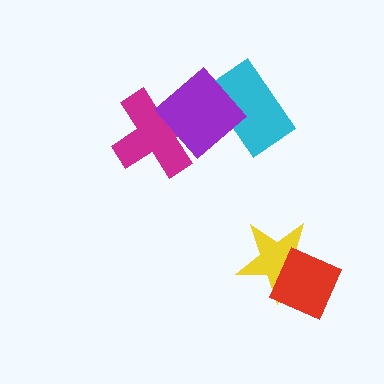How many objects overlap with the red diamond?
1 object overlaps with the red diamond.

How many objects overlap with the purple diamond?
2 objects overlap with the purple diamond.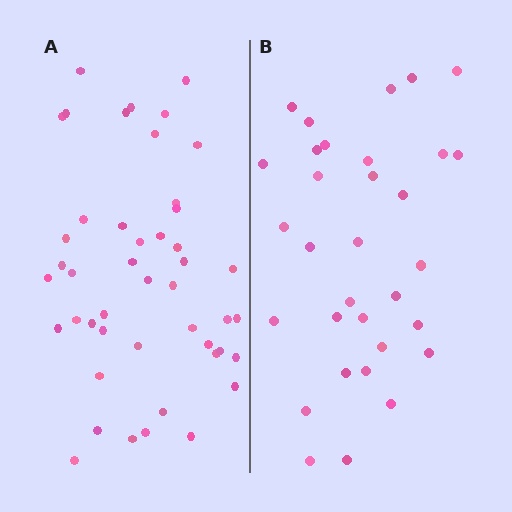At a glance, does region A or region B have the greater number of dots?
Region A (the left region) has more dots.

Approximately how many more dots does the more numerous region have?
Region A has approximately 15 more dots than region B.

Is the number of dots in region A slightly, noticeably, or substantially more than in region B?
Region A has noticeably more, but not dramatically so. The ratio is roughly 1.4 to 1.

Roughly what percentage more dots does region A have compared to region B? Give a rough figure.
About 45% more.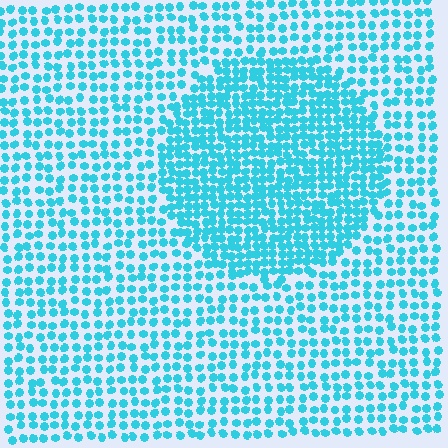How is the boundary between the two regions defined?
The boundary is defined by a change in element density (approximately 1.8x ratio). All elements are the same color, size, and shape.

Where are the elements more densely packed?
The elements are more densely packed inside the circle boundary.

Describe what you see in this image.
The image contains small cyan elements arranged at two different densities. A circle-shaped region is visible where the elements are more densely packed than the surrounding area.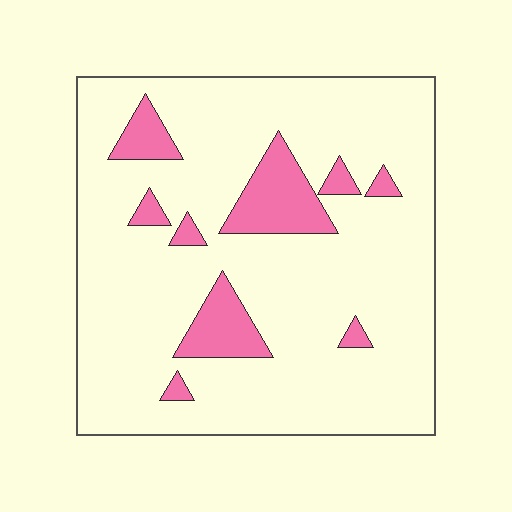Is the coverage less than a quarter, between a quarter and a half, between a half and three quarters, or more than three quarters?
Less than a quarter.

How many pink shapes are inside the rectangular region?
9.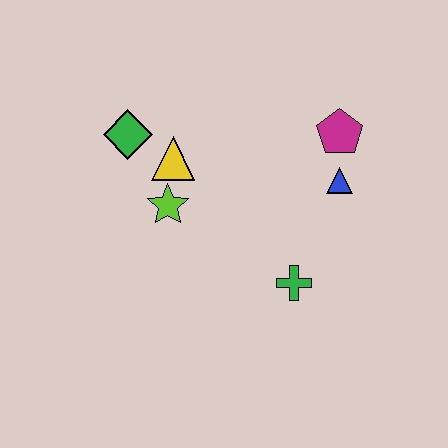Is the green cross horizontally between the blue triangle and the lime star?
Yes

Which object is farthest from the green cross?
The green diamond is farthest from the green cross.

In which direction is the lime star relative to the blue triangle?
The lime star is to the left of the blue triangle.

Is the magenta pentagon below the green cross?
No